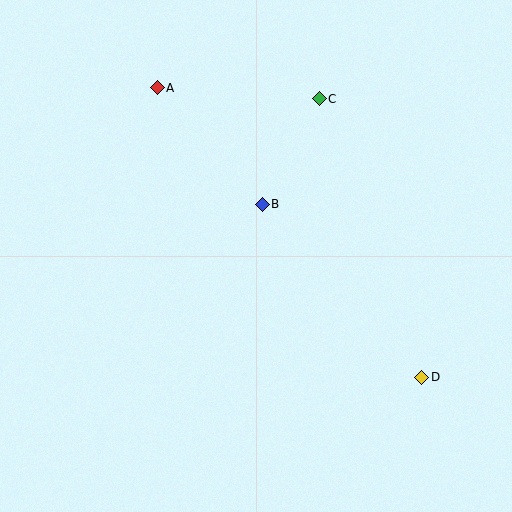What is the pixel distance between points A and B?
The distance between A and B is 156 pixels.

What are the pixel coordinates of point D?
Point D is at (422, 377).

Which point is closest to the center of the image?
Point B at (262, 204) is closest to the center.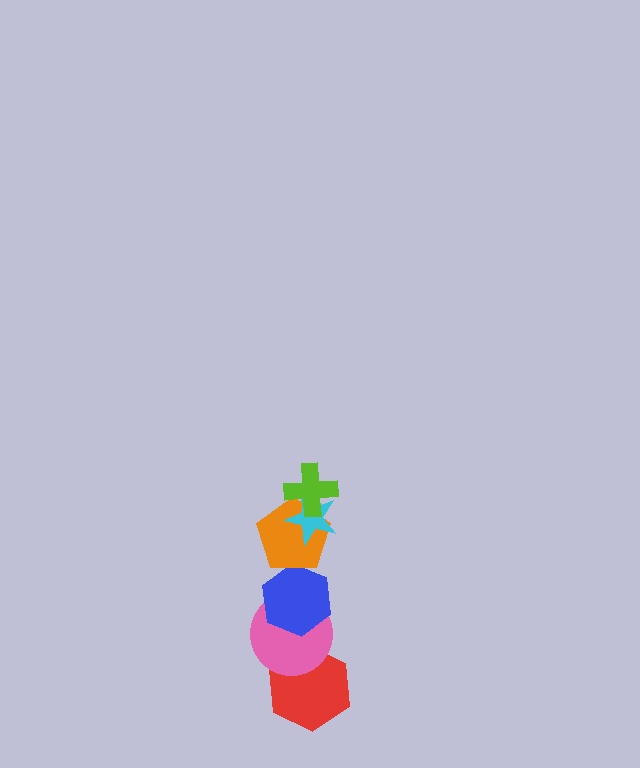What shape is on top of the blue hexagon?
The orange pentagon is on top of the blue hexagon.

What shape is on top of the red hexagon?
The pink circle is on top of the red hexagon.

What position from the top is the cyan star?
The cyan star is 2nd from the top.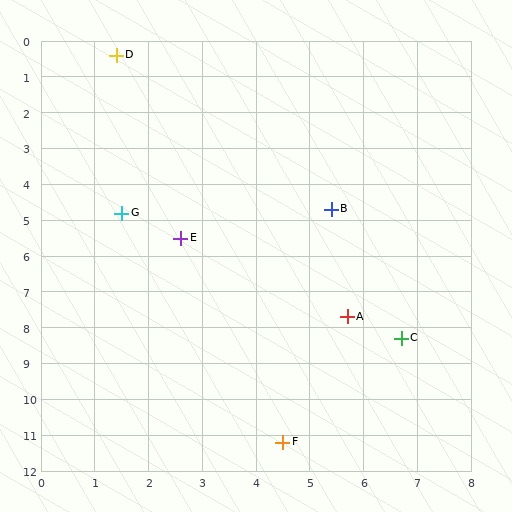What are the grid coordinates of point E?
Point E is at approximately (2.6, 5.5).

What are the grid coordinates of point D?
Point D is at approximately (1.4, 0.4).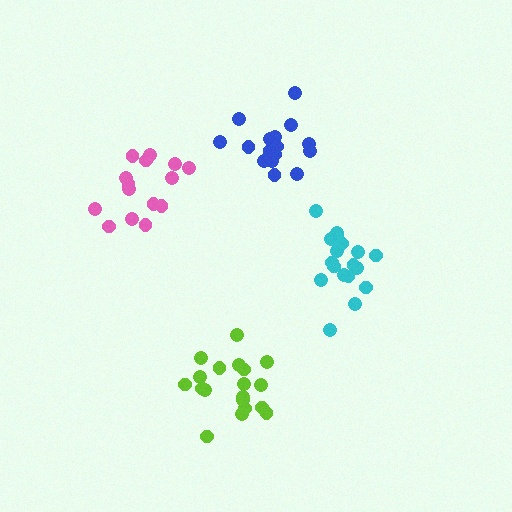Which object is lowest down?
The lime cluster is bottommost.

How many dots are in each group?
Group 1: 17 dots, Group 2: 15 dots, Group 3: 19 dots, Group 4: 19 dots (70 total).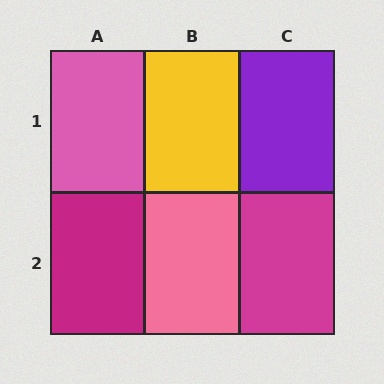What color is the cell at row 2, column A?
Magenta.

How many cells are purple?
1 cell is purple.